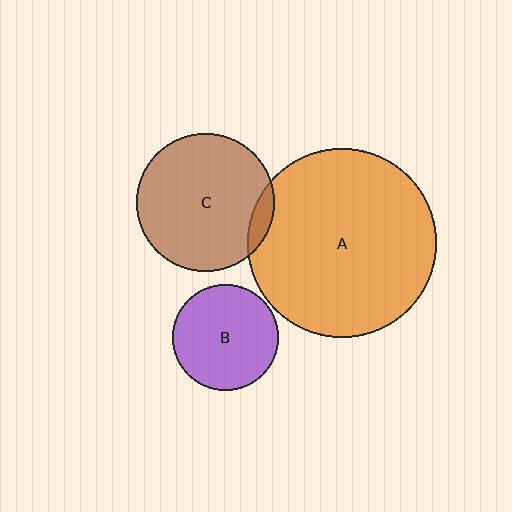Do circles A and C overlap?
Yes.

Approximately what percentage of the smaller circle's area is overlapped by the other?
Approximately 10%.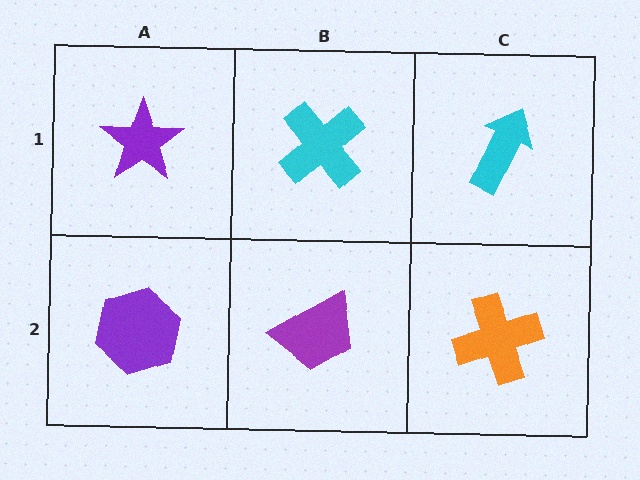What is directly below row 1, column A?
A purple hexagon.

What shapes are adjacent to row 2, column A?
A purple star (row 1, column A), a purple trapezoid (row 2, column B).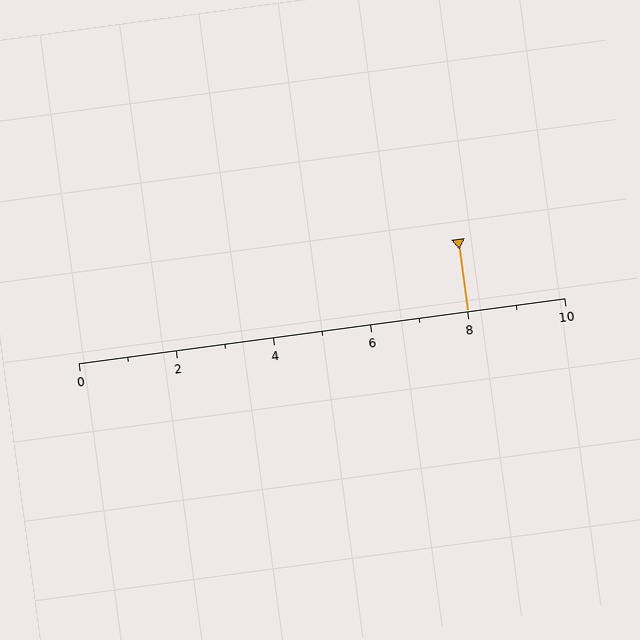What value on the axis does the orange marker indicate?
The marker indicates approximately 8.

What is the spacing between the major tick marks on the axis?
The major ticks are spaced 2 apart.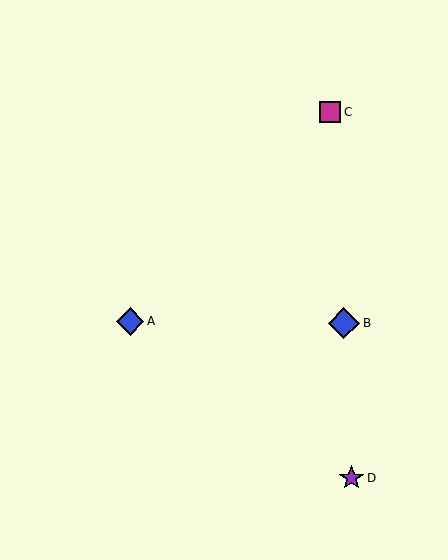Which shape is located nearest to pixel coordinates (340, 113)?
The magenta square (labeled C) at (330, 112) is nearest to that location.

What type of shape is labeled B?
Shape B is a blue diamond.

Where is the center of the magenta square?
The center of the magenta square is at (330, 112).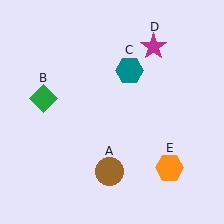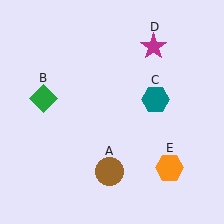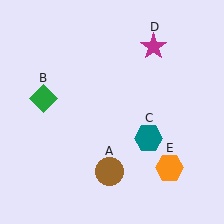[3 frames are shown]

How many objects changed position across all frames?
1 object changed position: teal hexagon (object C).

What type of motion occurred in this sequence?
The teal hexagon (object C) rotated clockwise around the center of the scene.